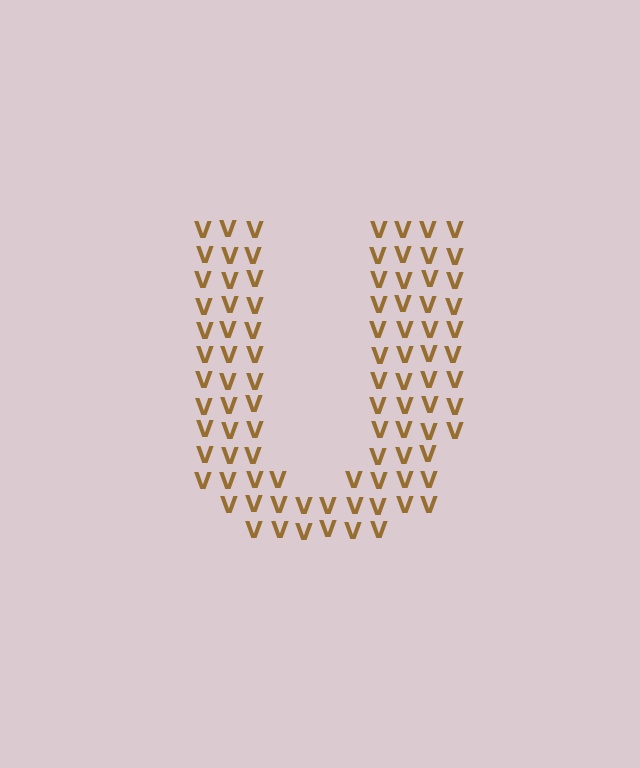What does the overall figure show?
The overall figure shows the letter U.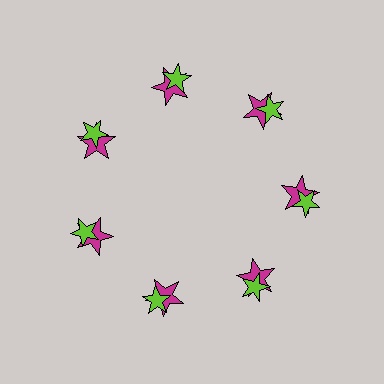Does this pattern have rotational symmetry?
Yes, this pattern has 7-fold rotational symmetry. It looks the same after rotating 51 degrees around the center.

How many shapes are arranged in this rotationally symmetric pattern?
There are 14 shapes, arranged in 7 groups of 2.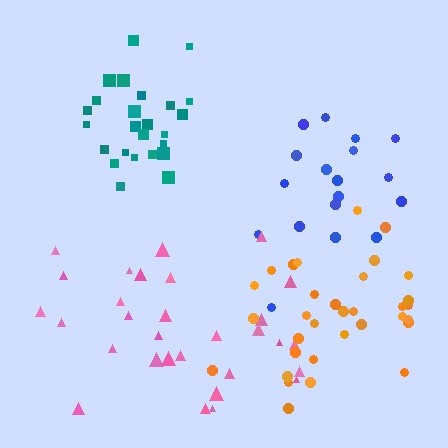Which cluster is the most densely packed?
Teal.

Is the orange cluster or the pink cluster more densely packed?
Orange.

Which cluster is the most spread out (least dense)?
Pink.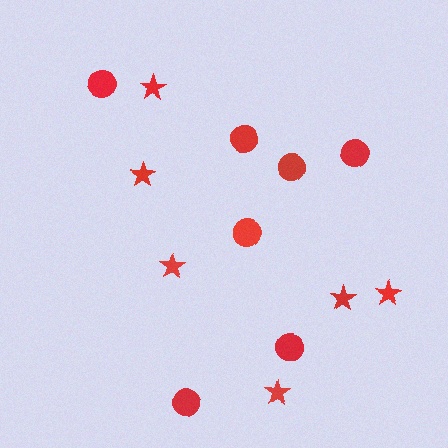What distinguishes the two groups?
There are 2 groups: one group of circles (7) and one group of stars (6).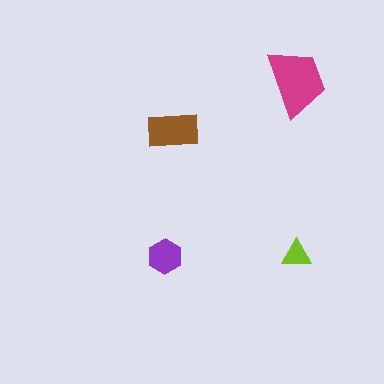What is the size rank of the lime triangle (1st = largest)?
4th.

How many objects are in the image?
There are 4 objects in the image.